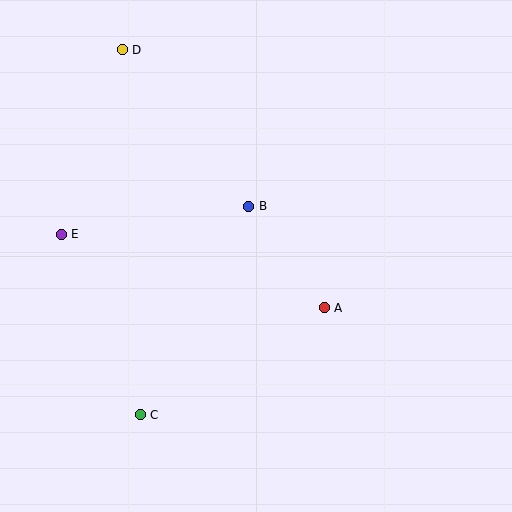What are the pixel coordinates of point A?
Point A is at (324, 308).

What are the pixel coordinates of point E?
Point E is at (61, 234).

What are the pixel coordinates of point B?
Point B is at (249, 206).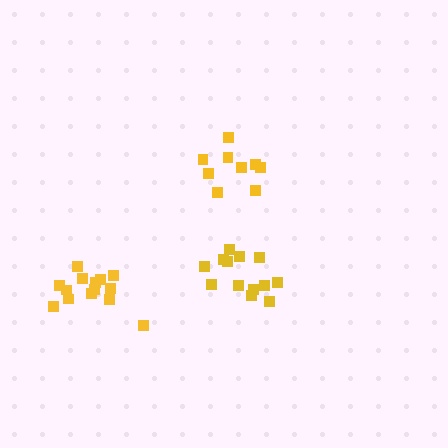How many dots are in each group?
Group 1: 9 dots, Group 2: 14 dots, Group 3: 13 dots (36 total).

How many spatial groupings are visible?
There are 3 spatial groupings.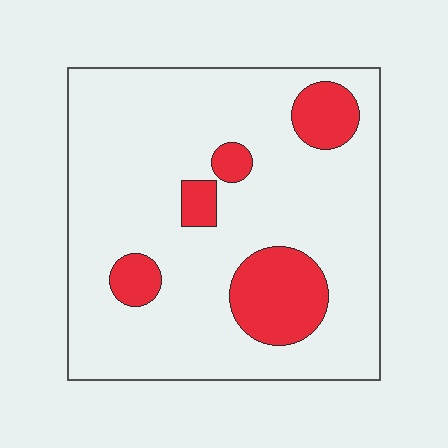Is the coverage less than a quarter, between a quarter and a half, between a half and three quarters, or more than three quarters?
Less than a quarter.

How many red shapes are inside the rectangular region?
5.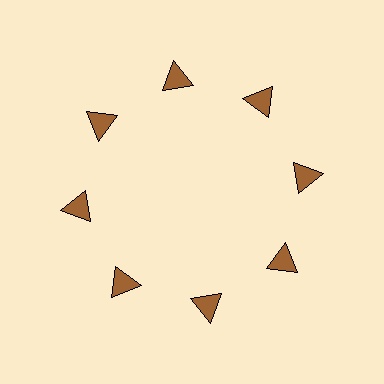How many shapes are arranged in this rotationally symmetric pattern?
There are 8 shapes, arranged in 8 groups of 1.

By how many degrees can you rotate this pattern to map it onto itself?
The pattern maps onto itself every 45 degrees of rotation.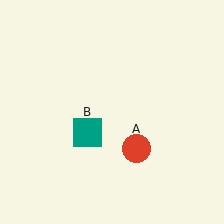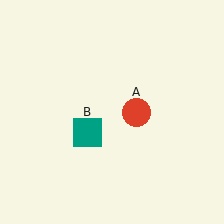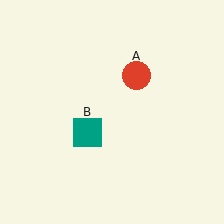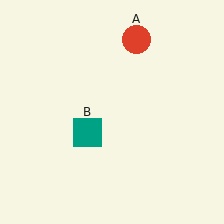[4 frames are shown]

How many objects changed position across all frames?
1 object changed position: red circle (object A).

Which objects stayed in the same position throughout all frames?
Teal square (object B) remained stationary.